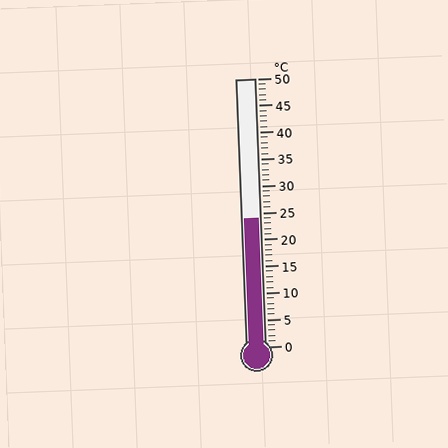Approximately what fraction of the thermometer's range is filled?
The thermometer is filled to approximately 50% of its range.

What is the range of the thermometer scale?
The thermometer scale ranges from 0°C to 50°C.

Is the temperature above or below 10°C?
The temperature is above 10°C.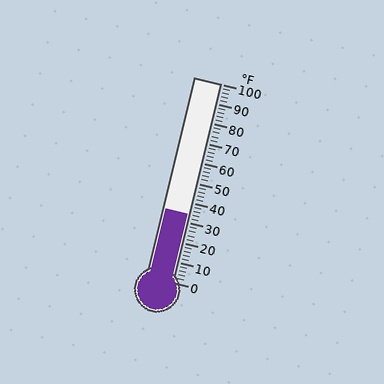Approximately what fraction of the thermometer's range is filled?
The thermometer is filled to approximately 35% of its range.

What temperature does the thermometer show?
The thermometer shows approximately 34°F.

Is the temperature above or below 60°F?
The temperature is below 60°F.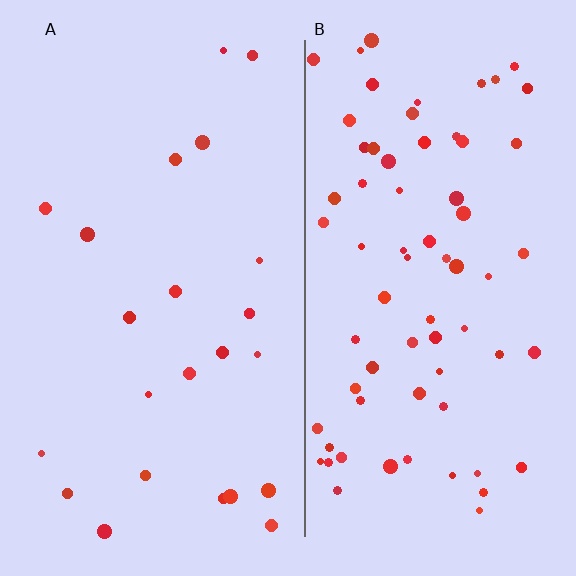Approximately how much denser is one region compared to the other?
Approximately 3.1× — region B over region A.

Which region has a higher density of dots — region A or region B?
B (the right).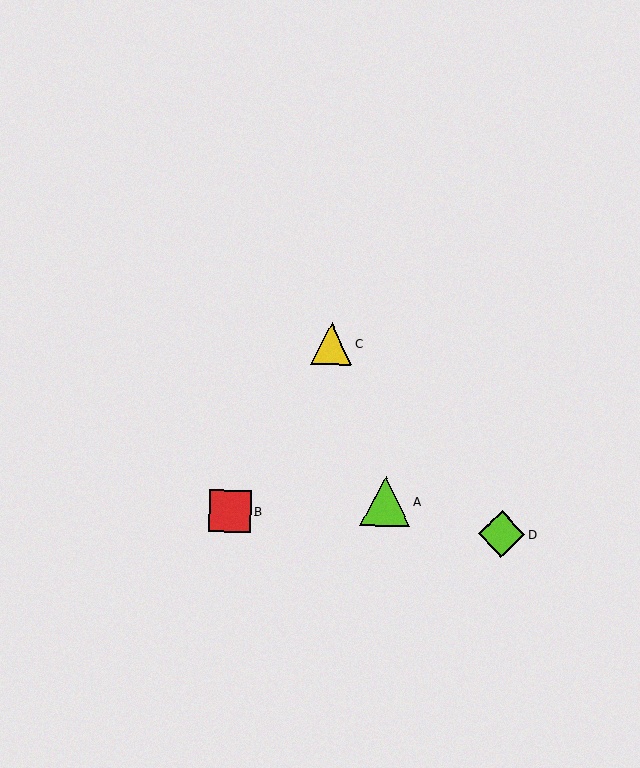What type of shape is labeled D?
Shape D is a lime diamond.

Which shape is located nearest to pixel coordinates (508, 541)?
The lime diamond (labeled D) at (502, 534) is nearest to that location.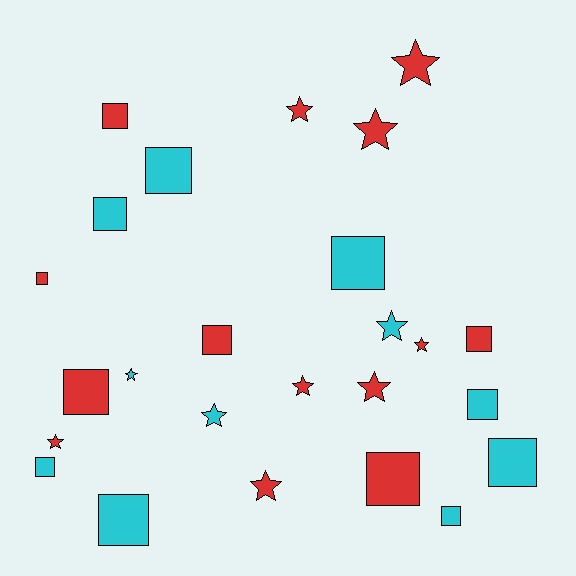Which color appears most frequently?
Red, with 14 objects.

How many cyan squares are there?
There are 8 cyan squares.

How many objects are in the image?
There are 25 objects.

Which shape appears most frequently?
Square, with 14 objects.